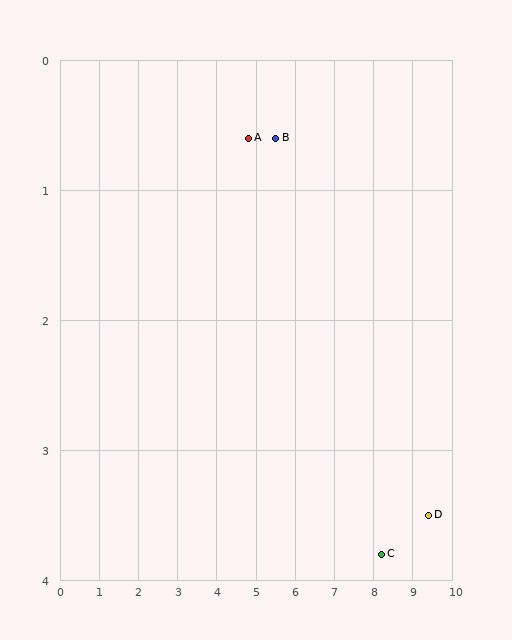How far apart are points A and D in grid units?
Points A and D are about 5.4 grid units apart.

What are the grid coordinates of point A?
Point A is at approximately (4.8, 0.6).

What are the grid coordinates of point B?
Point B is at approximately (5.5, 0.6).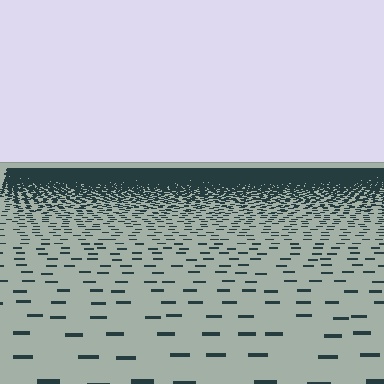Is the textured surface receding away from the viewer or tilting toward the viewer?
The surface is receding away from the viewer. Texture elements get smaller and denser toward the top.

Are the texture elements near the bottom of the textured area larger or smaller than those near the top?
Larger. Near the bottom, elements are closer to the viewer and appear at a bigger on-screen size.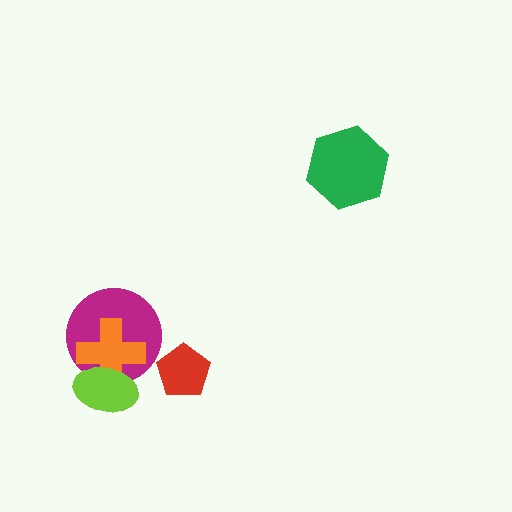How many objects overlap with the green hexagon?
0 objects overlap with the green hexagon.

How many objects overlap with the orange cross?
2 objects overlap with the orange cross.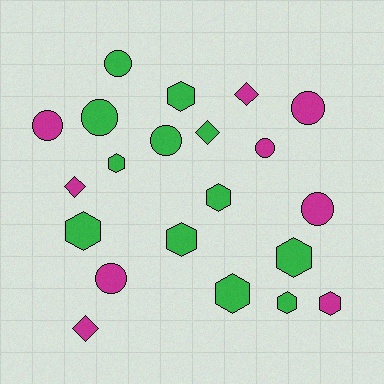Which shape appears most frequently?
Hexagon, with 9 objects.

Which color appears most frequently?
Green, with 12 objects.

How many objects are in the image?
There are 21 objects.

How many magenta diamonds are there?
There are 3 magenta diamonds.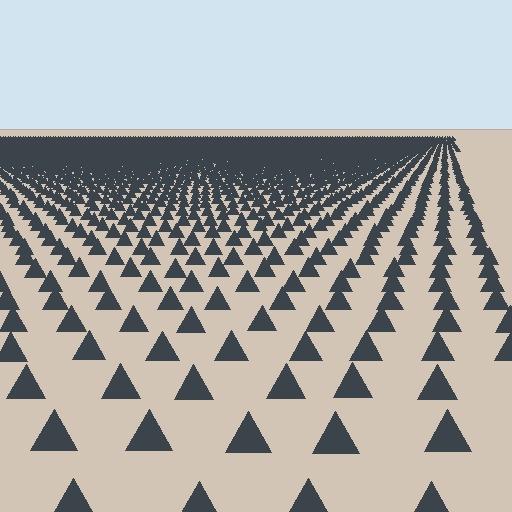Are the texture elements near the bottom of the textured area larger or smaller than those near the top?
Larger. Near the bottom, elements are closer to the viewer and appear at a bigger on-screen size.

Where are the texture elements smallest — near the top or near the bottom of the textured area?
Near the top.